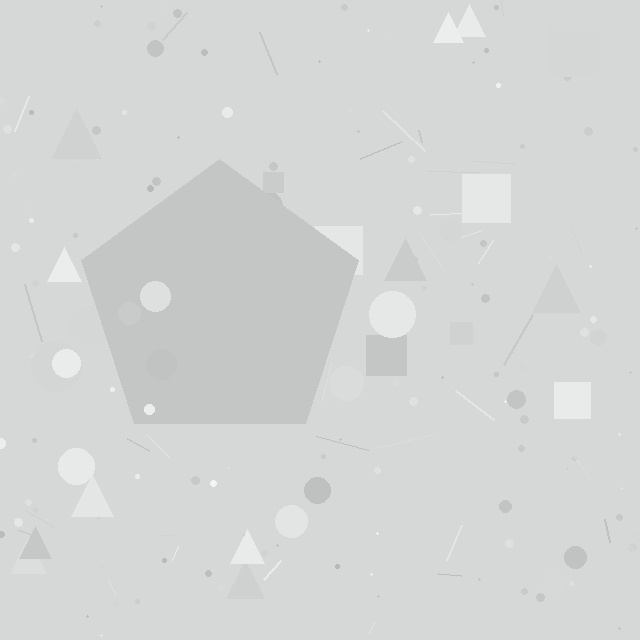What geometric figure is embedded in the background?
A pentagon is embedded in the background.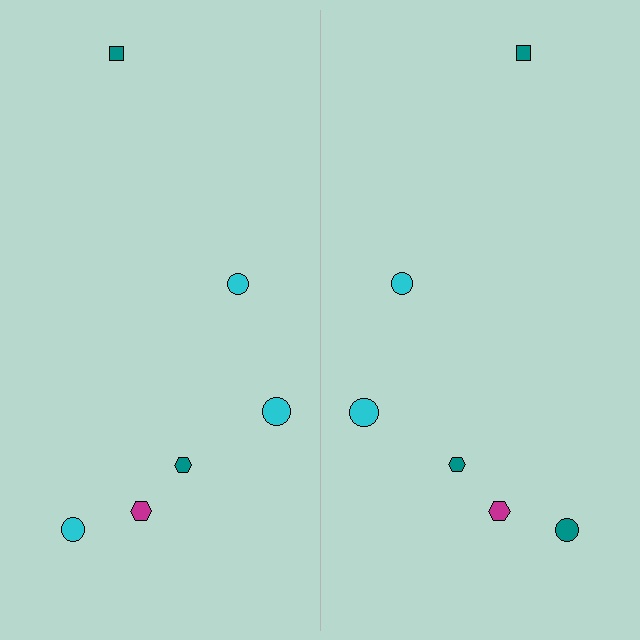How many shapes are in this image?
There are 12 shapes in this image.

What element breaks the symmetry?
The teal circle on the right side breaks the symmetry — its mirror counterpart is cyan.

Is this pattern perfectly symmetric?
No, the pattern is not perfectly symmetric. The teal circle on the right side breaks the symmetry — its mirror counterpart is cyan.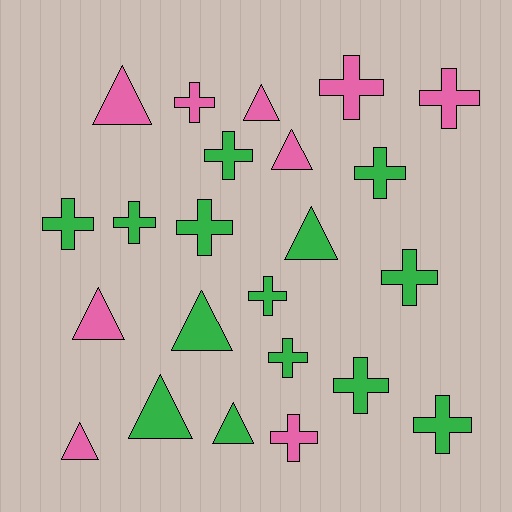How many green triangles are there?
There are 4 green triangles.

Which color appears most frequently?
Green, with 14 objects.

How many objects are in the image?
There are 23 objects.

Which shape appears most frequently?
Cross, with 14 objects.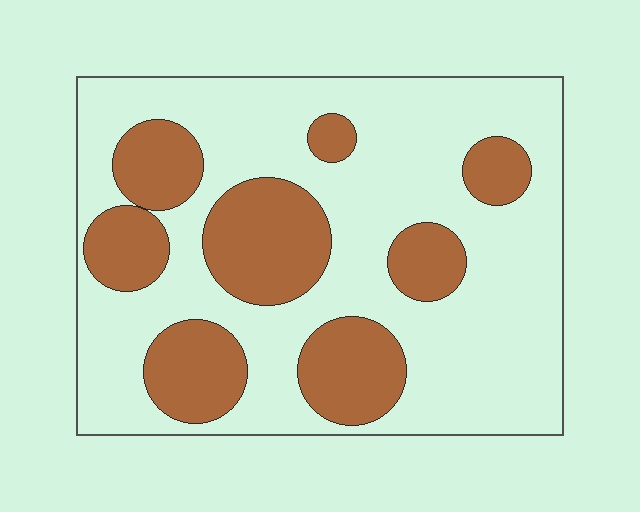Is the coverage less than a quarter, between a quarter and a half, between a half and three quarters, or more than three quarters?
Between a quarter and a half.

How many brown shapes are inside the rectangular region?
8.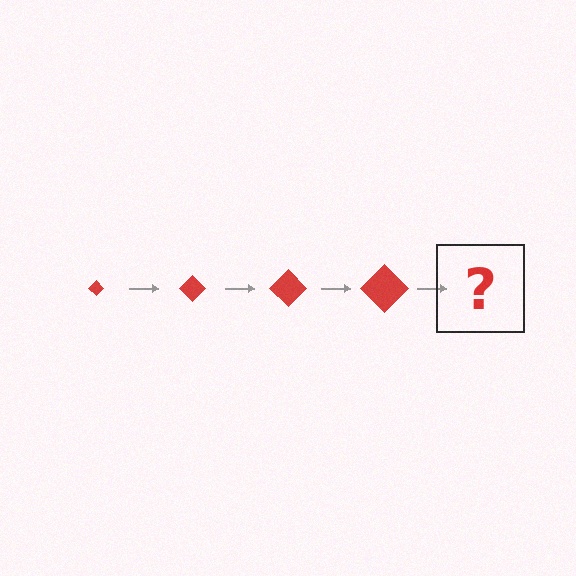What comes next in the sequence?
The next element should be a red diamond, larger than the previous one.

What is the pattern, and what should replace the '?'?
The pattern is that the diamond gets progressively larger each step. The '?' should be a red diamond, larger than the previous one.